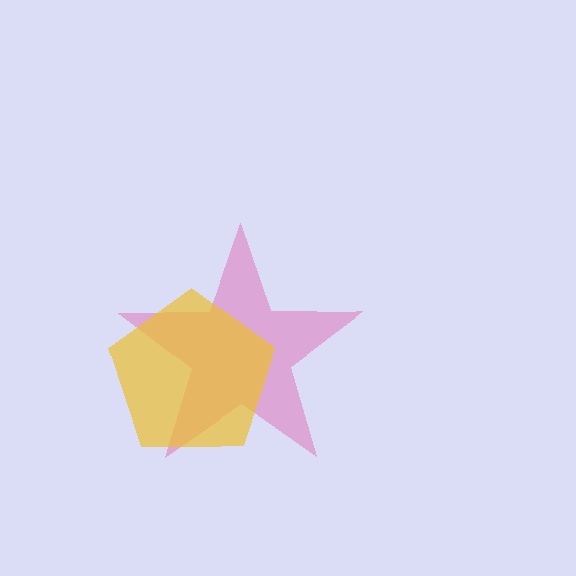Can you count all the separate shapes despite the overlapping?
Yes, there are 2 separate shapes.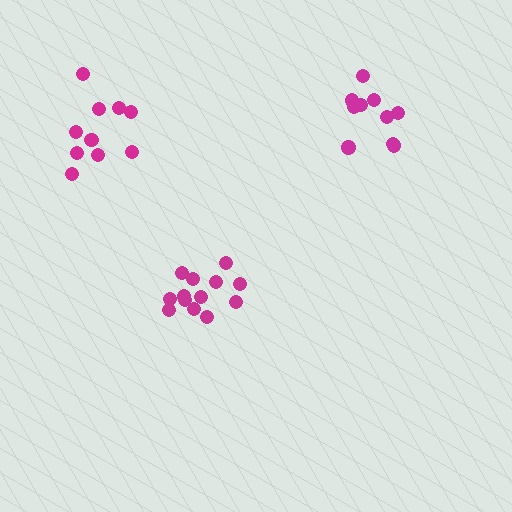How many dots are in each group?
Group 1: 10 dots, Group 2: 10 dots, Group 3: 13 dots (33 total).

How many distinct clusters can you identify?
There are 3 distinct clusters.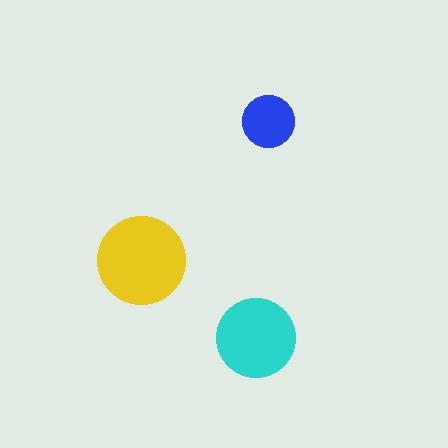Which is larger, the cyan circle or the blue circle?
The cyan one.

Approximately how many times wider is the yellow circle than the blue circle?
About 1.5 times wider.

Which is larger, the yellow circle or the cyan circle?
The yellow one.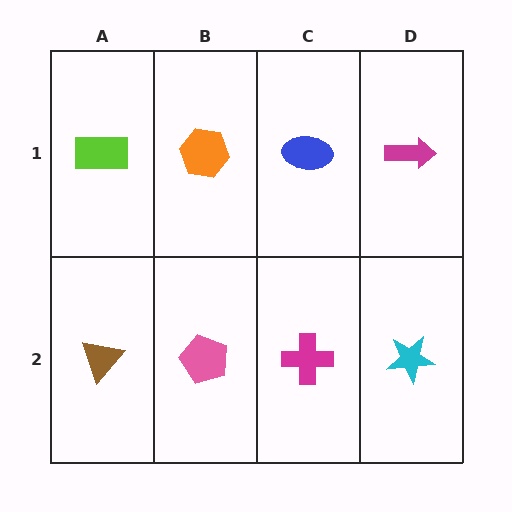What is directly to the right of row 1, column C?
A magenta arrow.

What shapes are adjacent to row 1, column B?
A pink pentagon (row 2, column B), a lime rectangle (row 1, column A), a blue ellipse (row 1, column C).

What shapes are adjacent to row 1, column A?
A brown triangle (row 2, column A), an orange hexagon (row 1, column B).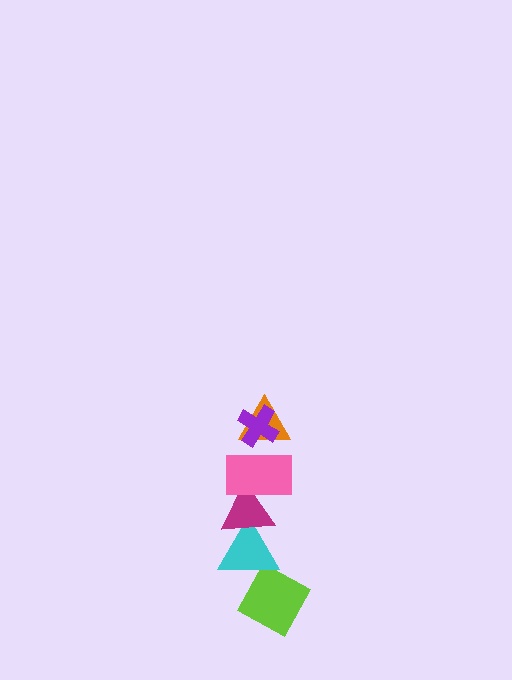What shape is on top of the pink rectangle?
The orange triangle is on top of the pink rectangle.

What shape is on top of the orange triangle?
The purple cross is on top of the orange triangle.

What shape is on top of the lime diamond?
The cyan triangle is on top of the lime diamond.